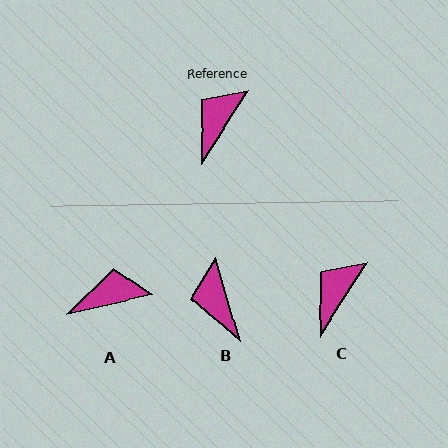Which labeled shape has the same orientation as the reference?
C.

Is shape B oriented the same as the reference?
No, it is off by about 49 degrees.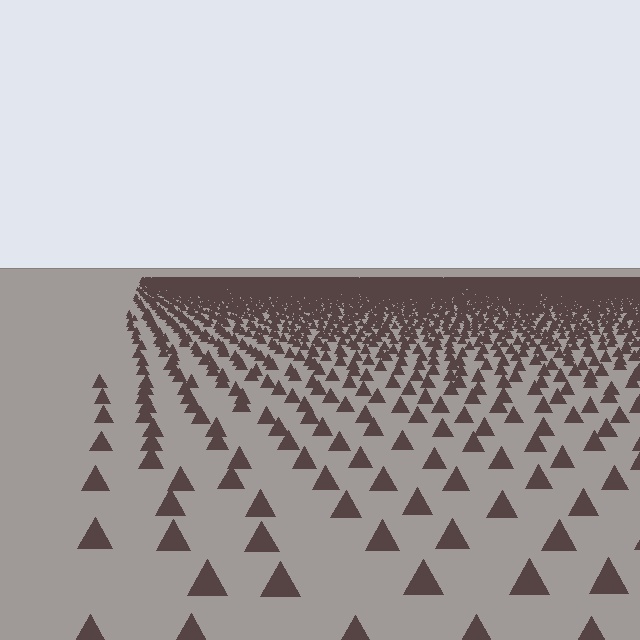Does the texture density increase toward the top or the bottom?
Density increases toward the top.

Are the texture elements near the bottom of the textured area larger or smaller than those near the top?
Larger. Near the bottom, elements are closer to the viewer and appear at a bigger on-screen size.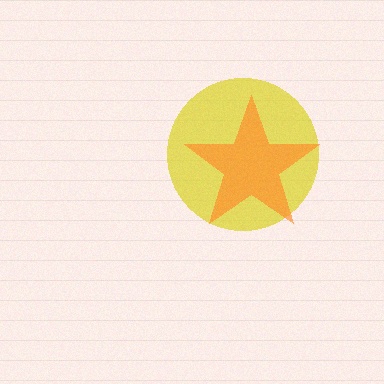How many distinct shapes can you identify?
There are 2 distinct shapes: a yellow circle, an orange star.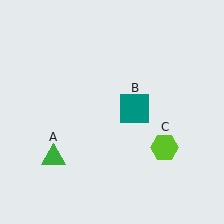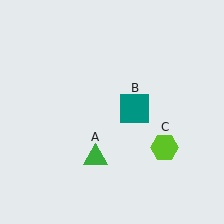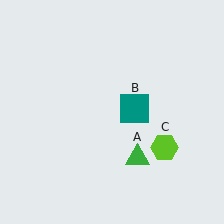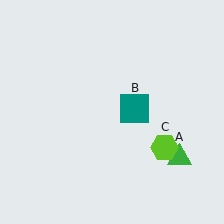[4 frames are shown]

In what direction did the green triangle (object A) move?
The green triangle (object A) moved right.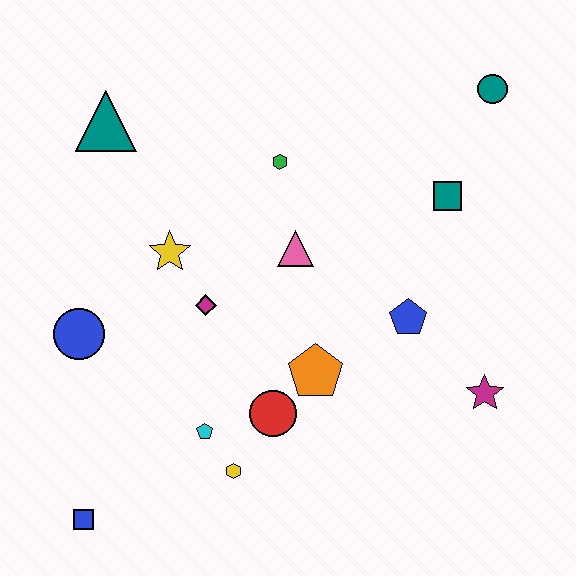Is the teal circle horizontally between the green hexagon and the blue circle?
No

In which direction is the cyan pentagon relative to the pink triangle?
The cyan pentagon is below the pink triangle.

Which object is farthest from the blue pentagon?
The blue square is farthest from the blue pentagon.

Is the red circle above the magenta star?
No